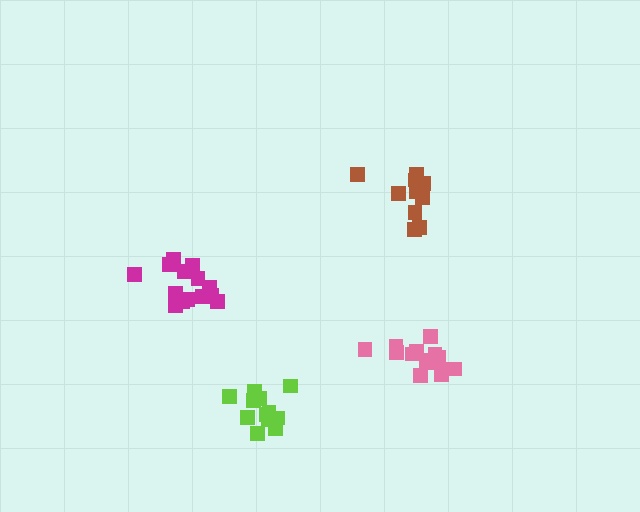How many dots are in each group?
Group 1: 15 dots, Group 2: 10 dots, Group 3: 12 dots, Group 4: 14 dots (51 total).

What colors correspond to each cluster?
The clusters are colored: magenta, brown, lime, pink.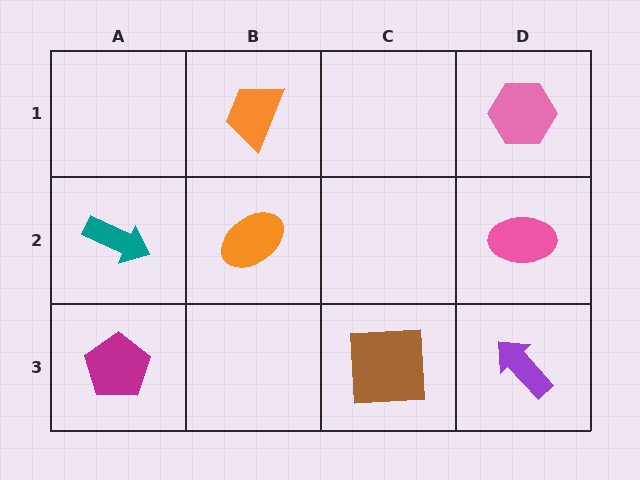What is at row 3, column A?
A magenta pentagon.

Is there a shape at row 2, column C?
No, that cell is empty.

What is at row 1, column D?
A pink hexagon.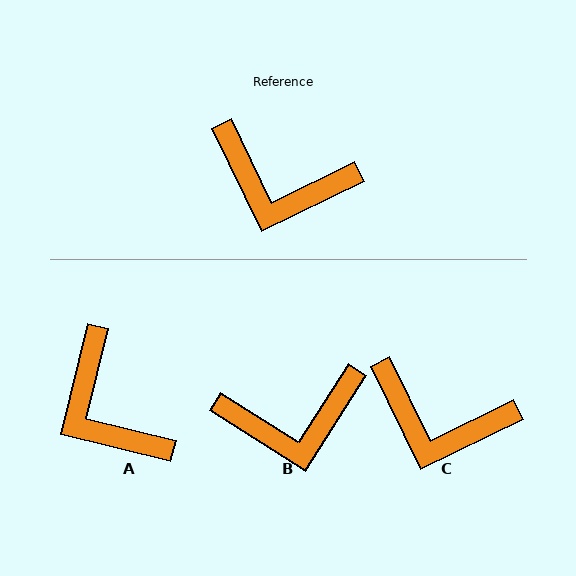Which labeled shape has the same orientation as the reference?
C.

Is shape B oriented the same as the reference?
No, it is off by about 32 degrees.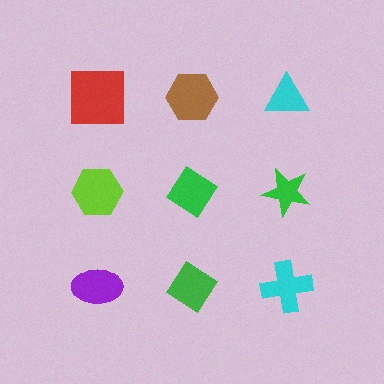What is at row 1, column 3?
A cyan triangle.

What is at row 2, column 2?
A green diamond.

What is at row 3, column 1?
A purple ellipse.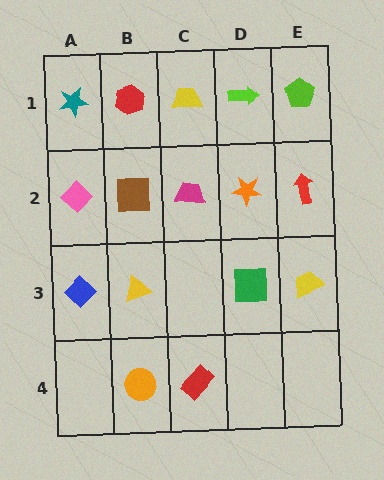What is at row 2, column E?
A red arrow.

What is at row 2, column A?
A pink diamond.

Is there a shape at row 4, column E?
No, that cell is empty.